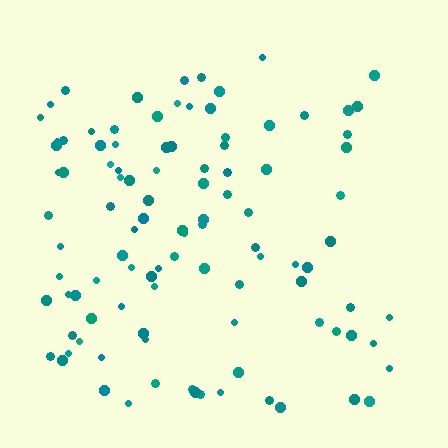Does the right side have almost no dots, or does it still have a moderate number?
Still a moderate number, just noticeably fewer than the left.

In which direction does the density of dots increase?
From right to left, with the left side densest.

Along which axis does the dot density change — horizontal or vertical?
Horizontal.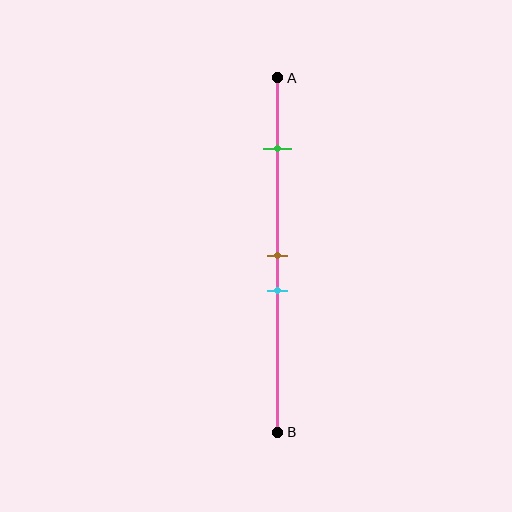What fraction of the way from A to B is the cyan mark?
The cyan mark is approximately 60% (0.6) of the way from A to B.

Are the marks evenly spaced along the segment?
No, the marks are not evenly spaced.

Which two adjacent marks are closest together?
The brown and cyan marks are the closest adjacent pair.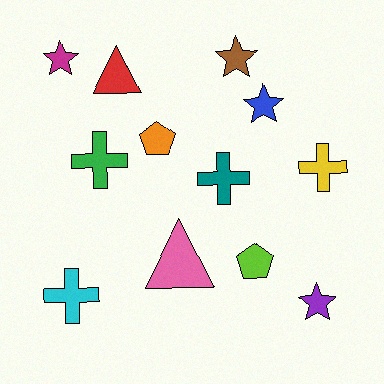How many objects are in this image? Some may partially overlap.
There are 12 objects.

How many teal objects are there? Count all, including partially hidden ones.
There is 1 teal object.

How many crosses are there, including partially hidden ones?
There are 4 crosses.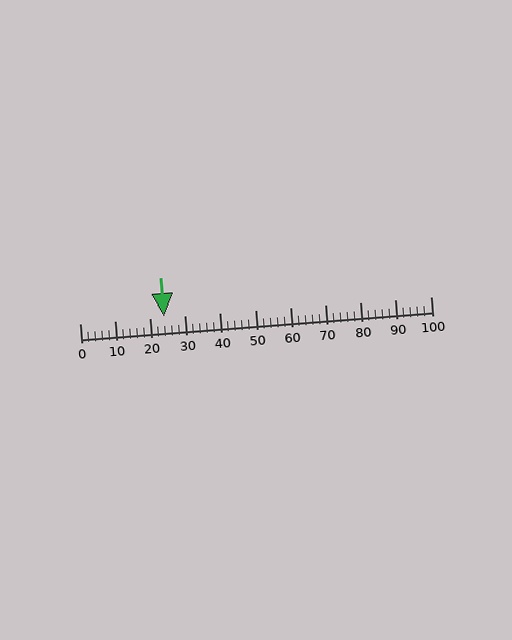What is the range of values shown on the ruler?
The ruler shows values from 0 to 100.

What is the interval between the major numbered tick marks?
The major tick marks are spaced 10 units apart.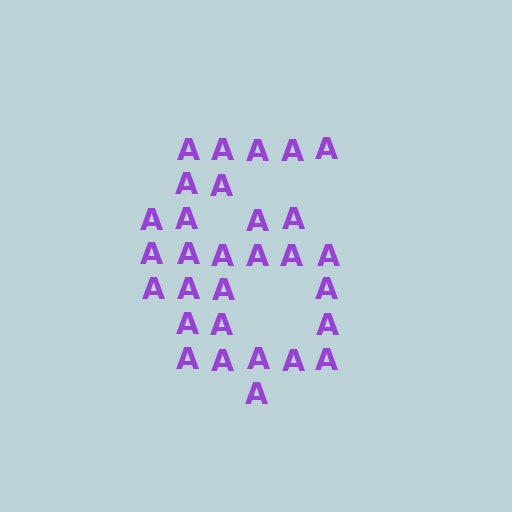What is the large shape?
The large shape is the digit 6.